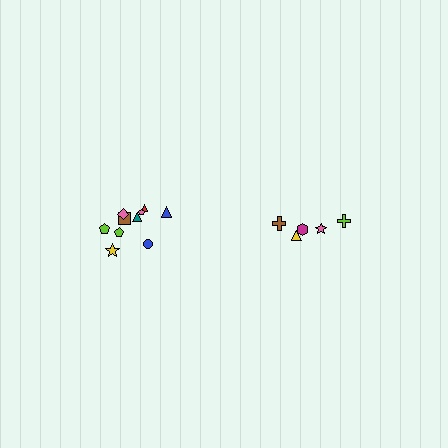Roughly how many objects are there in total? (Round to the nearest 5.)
Roughly 15 objects in total.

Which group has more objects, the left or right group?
The left group.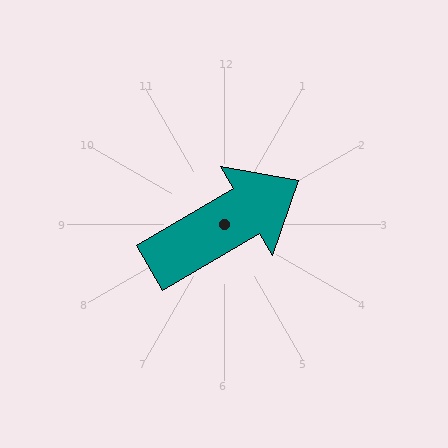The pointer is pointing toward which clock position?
Roughly 2 o'clock.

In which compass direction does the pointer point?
Northeast.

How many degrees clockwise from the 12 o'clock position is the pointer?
Approximately 60 degrees.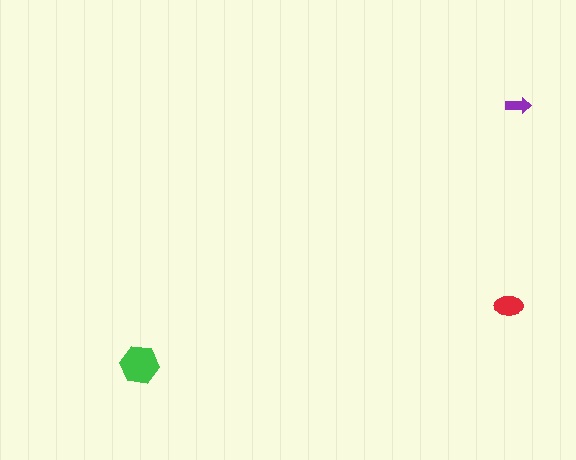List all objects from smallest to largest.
The purple arrow, the red ellipse, the green hexagon.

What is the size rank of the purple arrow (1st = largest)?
3rd.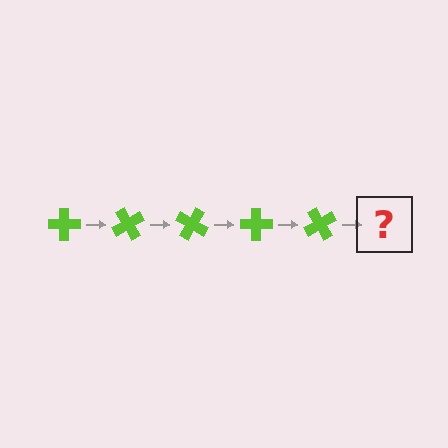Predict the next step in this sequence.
The next step is a lime cross rotated 300 degrees.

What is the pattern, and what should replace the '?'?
The pattern is that the cross rotates 60 degrees each step. The '?' should be a lime cross rotated 300 degrees.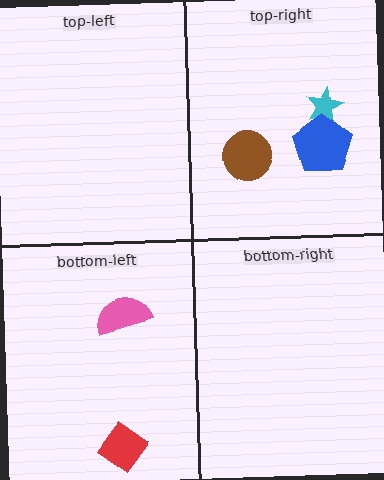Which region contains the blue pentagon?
The top-right region.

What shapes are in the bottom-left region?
The red diamond, the pink semicircle.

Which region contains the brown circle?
The top-right region.